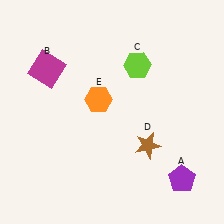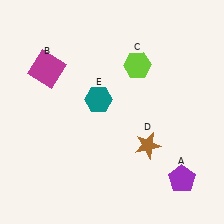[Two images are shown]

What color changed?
The hexagon (E) changed from orange in Image 1 to teal in Image 2.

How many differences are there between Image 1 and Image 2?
There is 1 difference between the two images.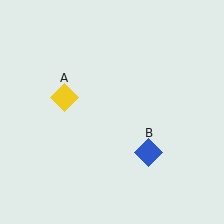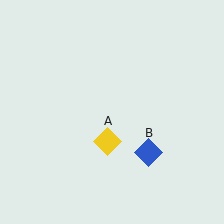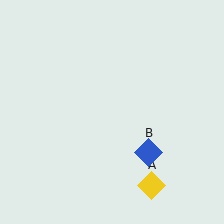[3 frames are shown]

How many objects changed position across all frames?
1 object changed position: yellow diamond (object A).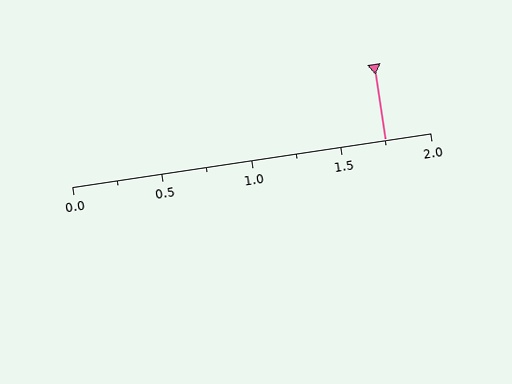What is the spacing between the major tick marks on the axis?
The major ticks are spaced 0.5 apart.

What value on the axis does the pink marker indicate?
The marker indicates approximately 1.75.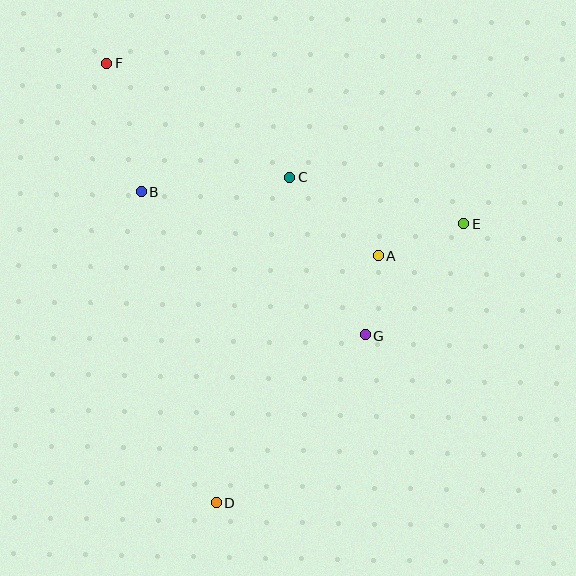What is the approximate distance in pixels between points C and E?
The distance between C and E is approximately 180 pixels.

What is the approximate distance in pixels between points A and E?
The distance between A and E is approximately 92 pixels.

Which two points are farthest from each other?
Points D and F are farthest from each other.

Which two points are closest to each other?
Points A and G are closest to each other.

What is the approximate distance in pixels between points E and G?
The distance between E and G is approximately 148 pixels.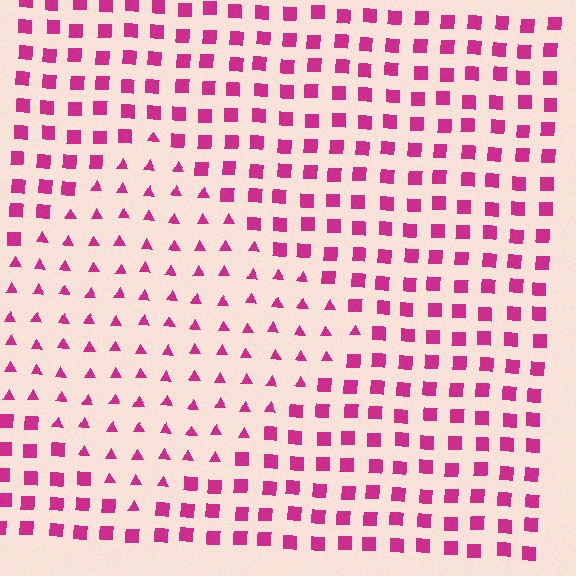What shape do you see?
I see a diamond.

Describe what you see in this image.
The image is filled with small magenta elements arranged in a uniform grid. A diamond-shaped region contains triangles, while the surrounding area contains squares. The boundary is defined purely by the change in element shape.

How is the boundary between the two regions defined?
The boundary is defined by a change in element shape: triangles inside vs. squares outside. All elements share the same color and spacing.